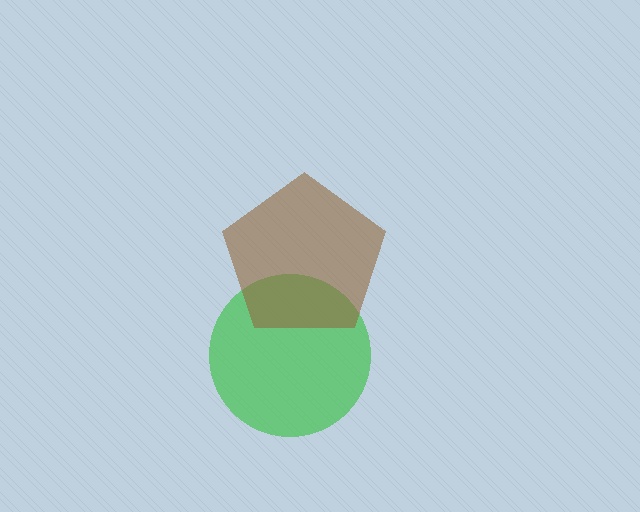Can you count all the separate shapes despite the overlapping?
Yes, there are 2 separate shapes.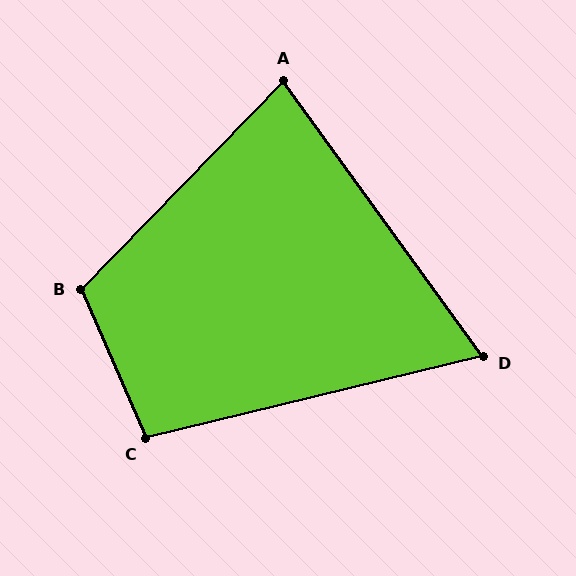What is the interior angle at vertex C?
Approximately 100 degrees (obtuse).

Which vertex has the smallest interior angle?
D, at approximately 68 degrees.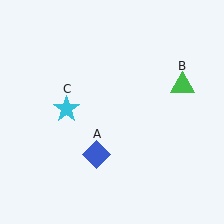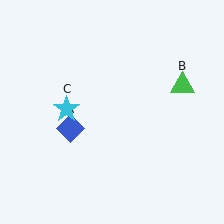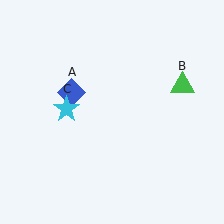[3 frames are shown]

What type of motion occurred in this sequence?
The blue diamond (object A) rotated clockwise around the center of the scene.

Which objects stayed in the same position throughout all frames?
Green triangle (object B) and cyan star (object C) remained stationary.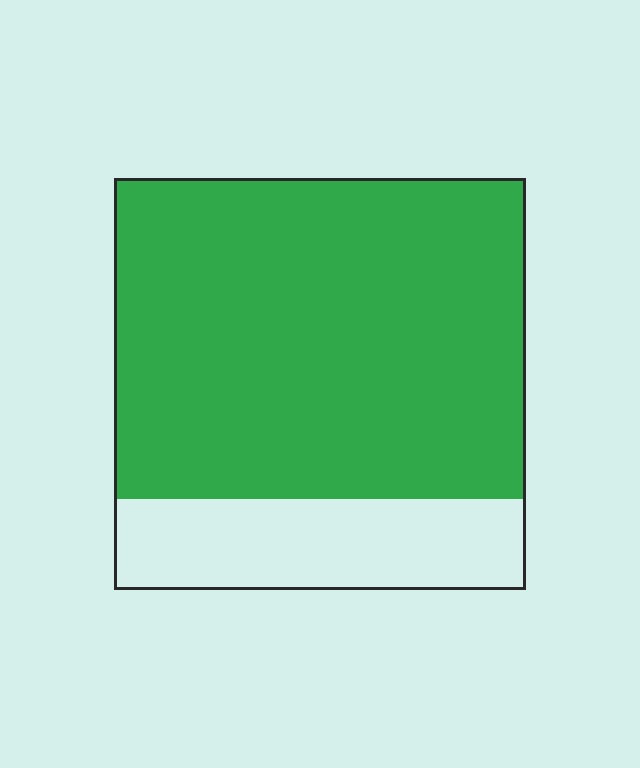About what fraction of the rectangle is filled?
About four fifths (4/5).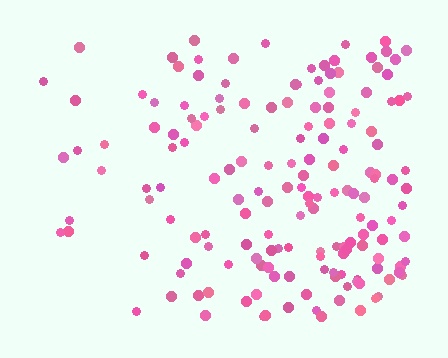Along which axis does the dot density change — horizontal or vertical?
Horizontal.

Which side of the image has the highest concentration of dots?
The right.